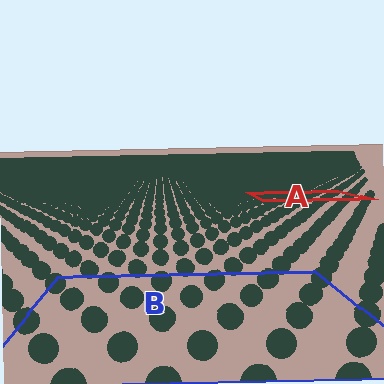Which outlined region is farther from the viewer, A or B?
Region A is farther from the viewer — the texture elements inside it appear smaller and more densely packed.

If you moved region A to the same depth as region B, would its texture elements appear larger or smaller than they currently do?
They would appear larger. At a closer depth, the same texture elements are projected at a bigger on-screen size.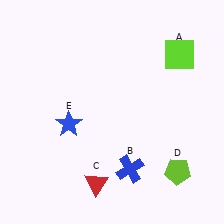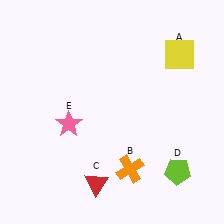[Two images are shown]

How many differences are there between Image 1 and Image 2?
There are 3 differences between the two images.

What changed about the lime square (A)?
In Image 1, A is lime. In Image 2, it changed to yellow.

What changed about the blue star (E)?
In Image 1, E is blue. In Image 2, it changed to pink.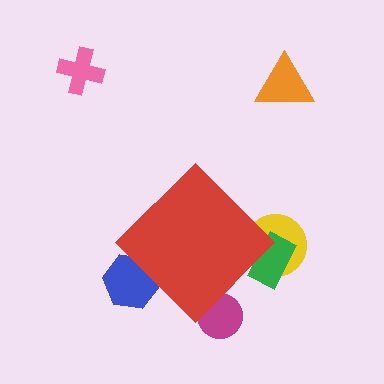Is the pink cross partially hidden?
No, the pink cross is fully visible.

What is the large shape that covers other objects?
A red diamond.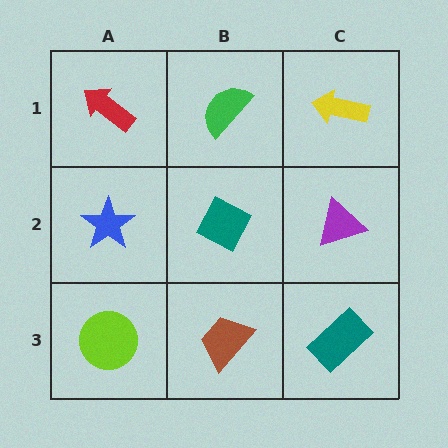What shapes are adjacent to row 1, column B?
A teal diamond (row 2, column B), a red arrow (row 1, column A), a yellow arrow (row 1, column C).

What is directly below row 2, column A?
A lime circle.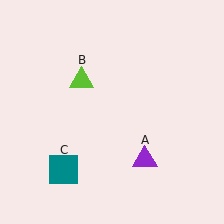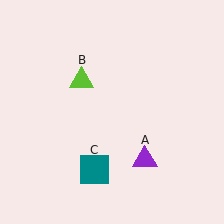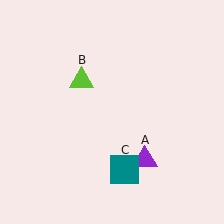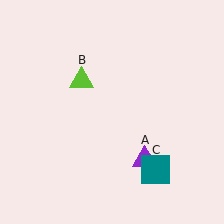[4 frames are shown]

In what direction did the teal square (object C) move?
The teal square (object C) moved right.